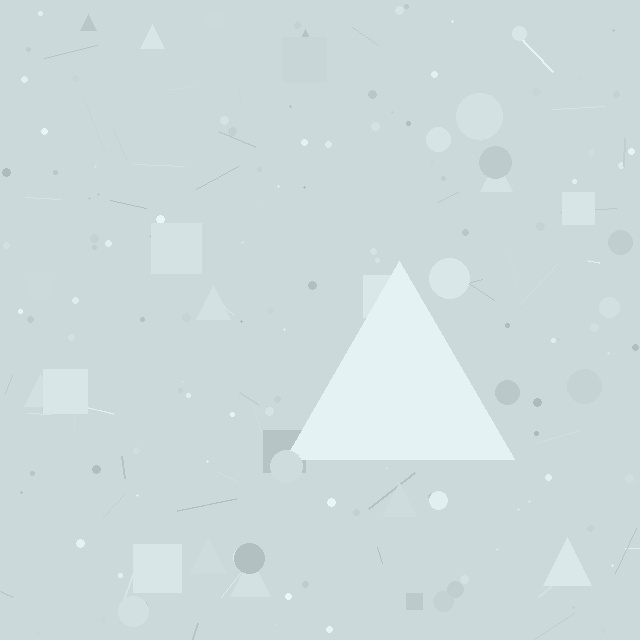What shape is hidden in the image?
A triangle is hidden in the image.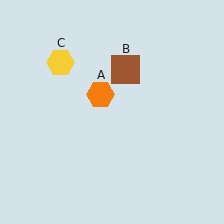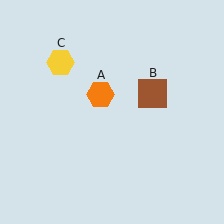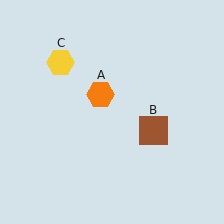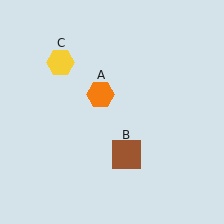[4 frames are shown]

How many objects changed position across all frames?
1 object changed position: brown square (object B).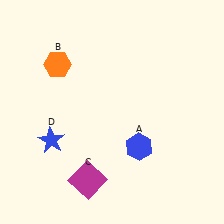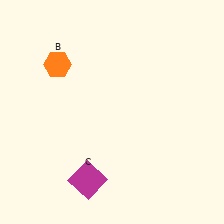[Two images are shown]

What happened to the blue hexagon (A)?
The blue hexagon (A) was removed in Image 2. It was in the bottom-right area of Image 1.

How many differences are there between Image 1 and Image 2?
There are 2 differences between the two images.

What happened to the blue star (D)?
The blue star (D) was removed in Image 2. It was in the bottom-left area of Image 1.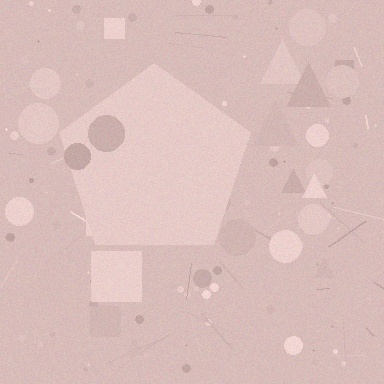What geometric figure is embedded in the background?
A pentagon is embedded in the background.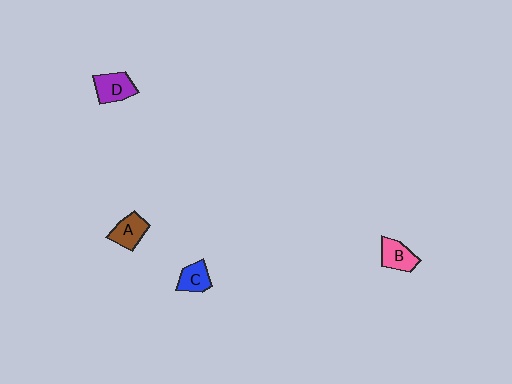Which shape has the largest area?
Shape D (purple).